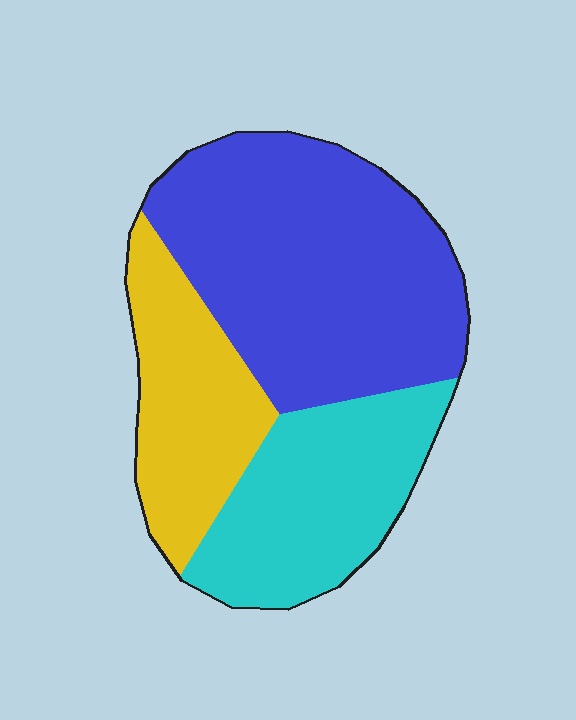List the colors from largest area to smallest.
From largest to smallest: blue, cyan, yellow.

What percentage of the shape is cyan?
Cyan covers 28% of the shape.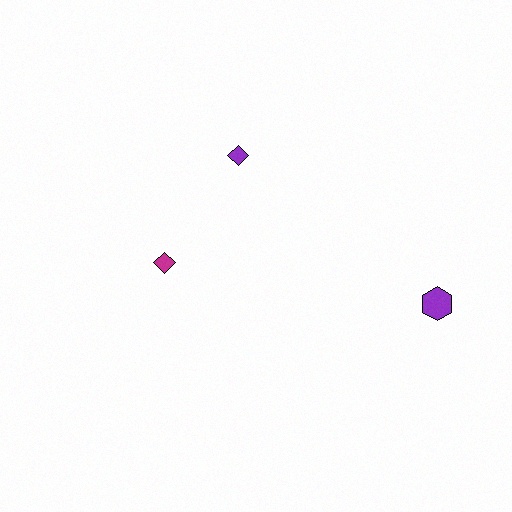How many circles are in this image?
There are no circles.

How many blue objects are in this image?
There are no blue objects.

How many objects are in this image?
There are 3 objects.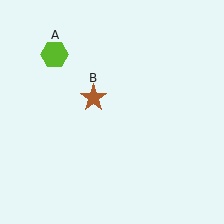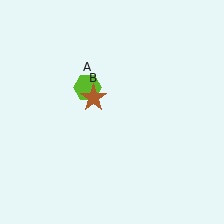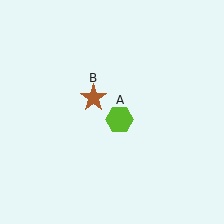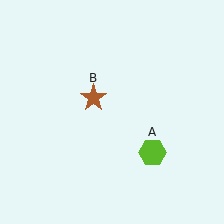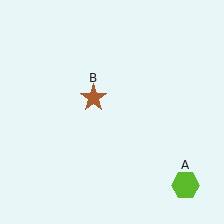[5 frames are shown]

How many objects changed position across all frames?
1 object changed position: lime hexagon (object A).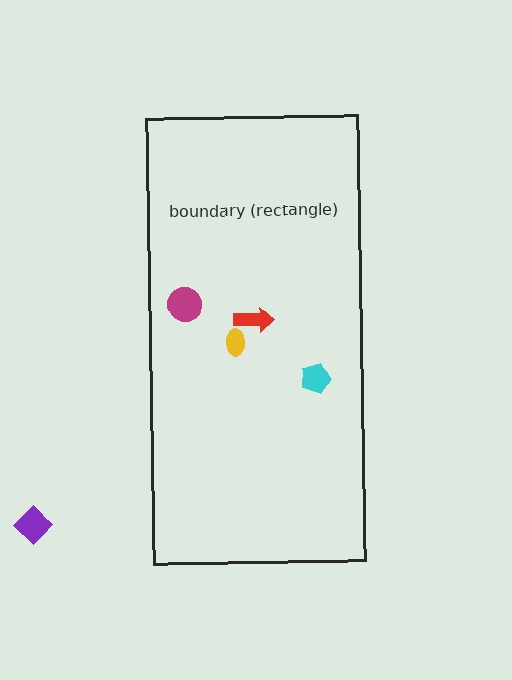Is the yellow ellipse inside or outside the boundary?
Inside.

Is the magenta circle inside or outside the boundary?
Inside.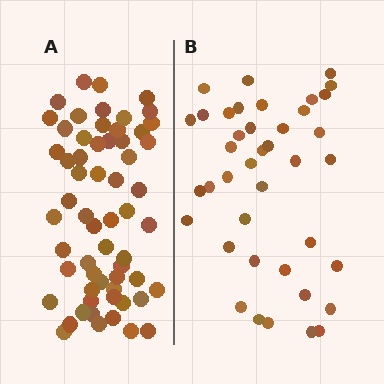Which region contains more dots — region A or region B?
Region A (the left region) has more dots.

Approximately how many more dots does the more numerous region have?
Region A has approximately 20 more dots than region B.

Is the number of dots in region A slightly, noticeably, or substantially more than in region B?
Region A has substantially more. The ratio is roughly 1.5 to 1.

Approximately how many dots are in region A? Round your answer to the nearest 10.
About 60 dots.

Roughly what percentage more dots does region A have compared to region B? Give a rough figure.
About 50% more.